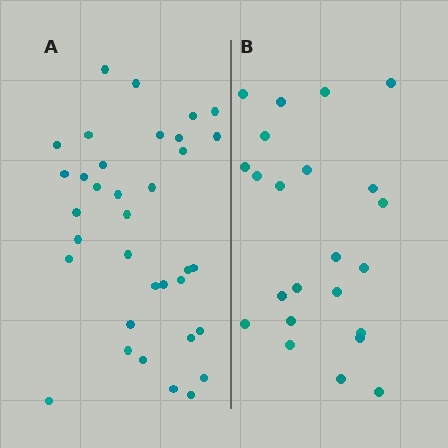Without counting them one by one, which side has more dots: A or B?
Region A (the left region) has more dots.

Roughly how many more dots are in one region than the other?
Region A has roughly 12 or so more dots than region B.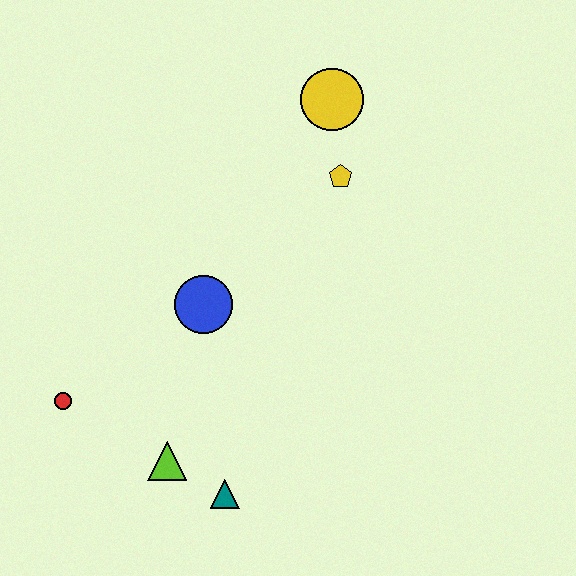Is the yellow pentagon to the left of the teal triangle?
No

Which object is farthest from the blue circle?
The yellow circle is farthest from the blue circle.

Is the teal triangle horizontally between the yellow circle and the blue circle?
Yes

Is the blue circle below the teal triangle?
No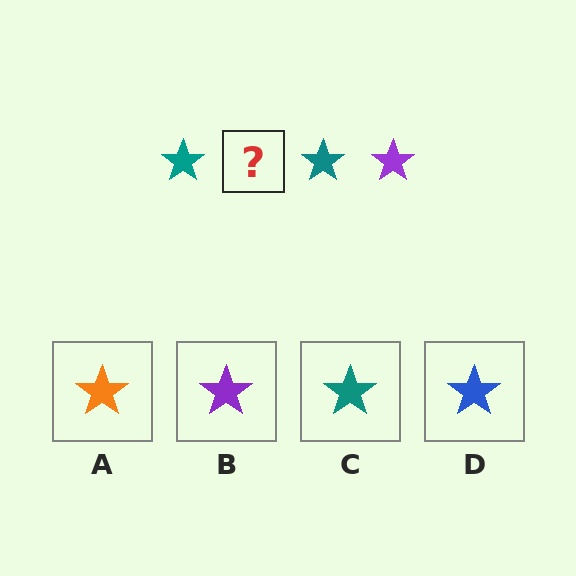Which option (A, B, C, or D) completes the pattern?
B.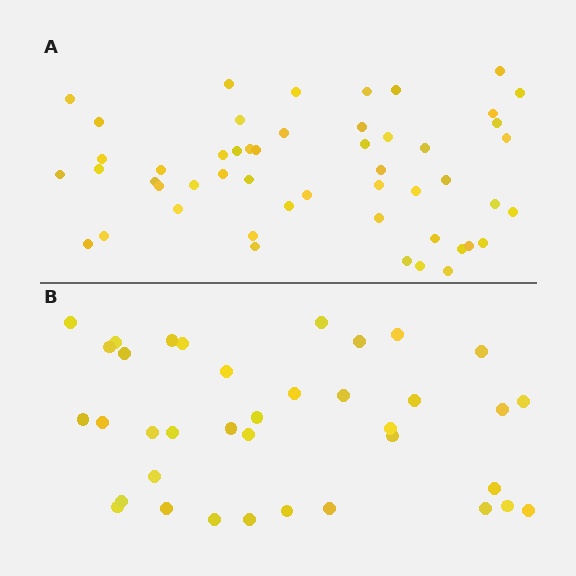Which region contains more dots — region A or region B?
Region A (the top region) has more dots.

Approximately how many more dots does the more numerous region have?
Region A has approximately 15 more dots than region B.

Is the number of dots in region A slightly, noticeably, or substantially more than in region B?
Region A has noticeably more, but not dramatically so. The ratio is roughly 1.4 to 1.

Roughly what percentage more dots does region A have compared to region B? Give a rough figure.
About 40% more.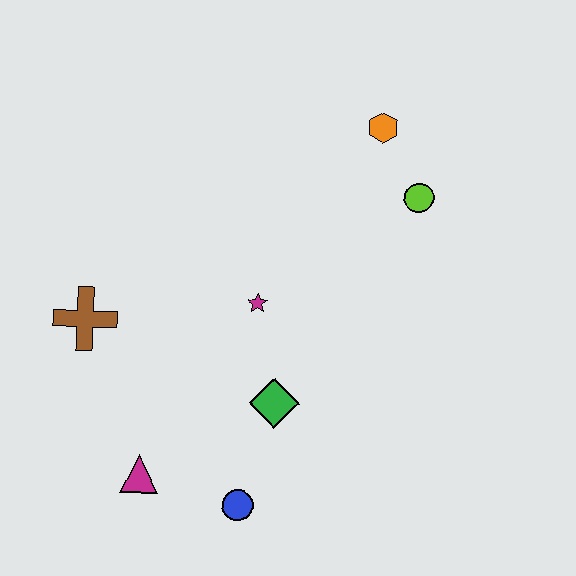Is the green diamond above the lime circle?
No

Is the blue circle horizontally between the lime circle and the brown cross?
Yes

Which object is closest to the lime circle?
The orange hexagon is closest to the lime circle.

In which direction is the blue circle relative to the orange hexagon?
The blue circle is below the orange hexagon.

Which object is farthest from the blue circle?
The orange hexagon is farthest from the blue circle.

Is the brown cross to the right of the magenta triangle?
No